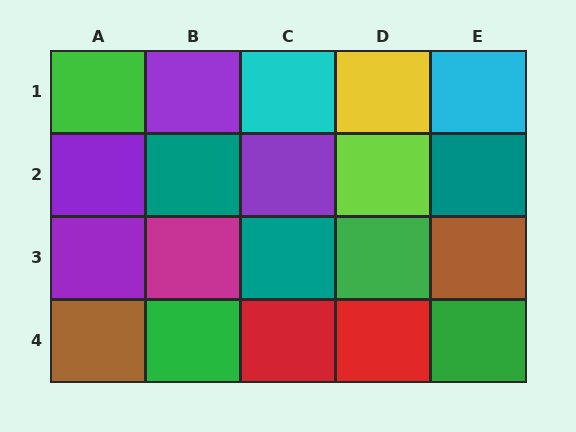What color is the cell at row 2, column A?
Purple.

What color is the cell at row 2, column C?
Purple.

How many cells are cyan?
2 cells are cyan.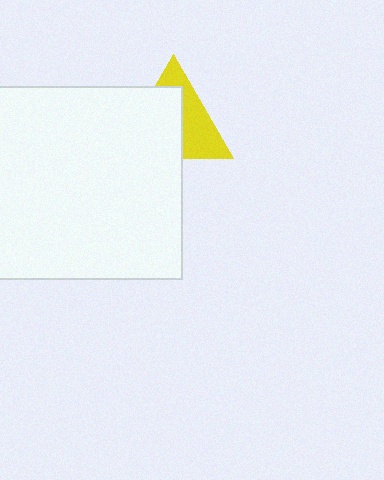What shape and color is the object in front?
The object in front is a white square.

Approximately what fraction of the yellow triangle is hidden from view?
Roughly 57% of the yellow triangle is hidden behind the white square.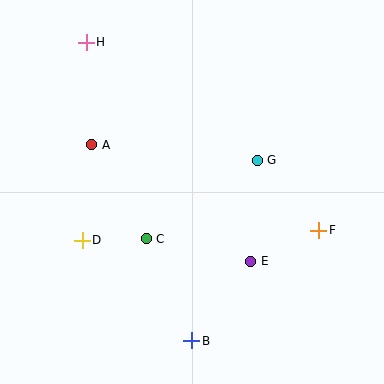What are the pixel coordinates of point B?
Point B is at (192, 341).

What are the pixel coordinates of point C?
Point C is at (146, 239).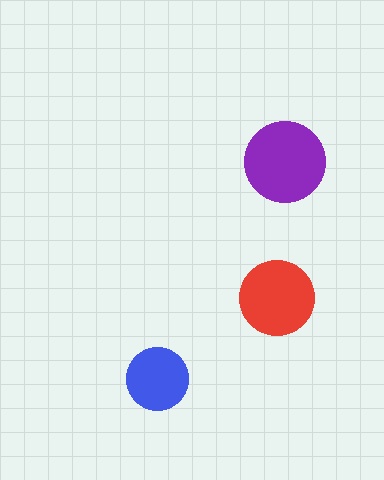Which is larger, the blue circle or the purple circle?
The purple one.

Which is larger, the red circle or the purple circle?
The purple one.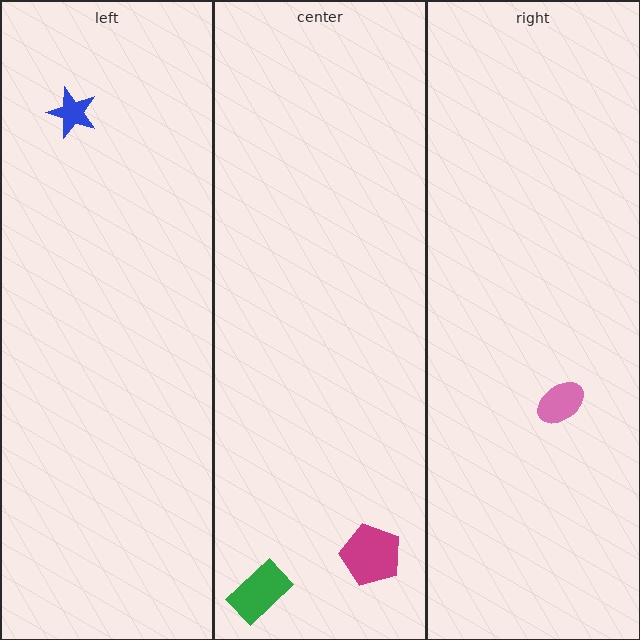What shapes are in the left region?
The blue star.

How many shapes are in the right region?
1.